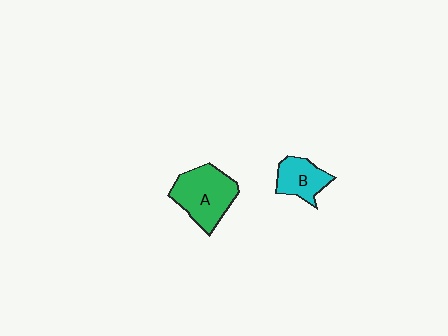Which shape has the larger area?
Shape A (green).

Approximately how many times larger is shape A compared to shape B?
Approximately 1.6 times.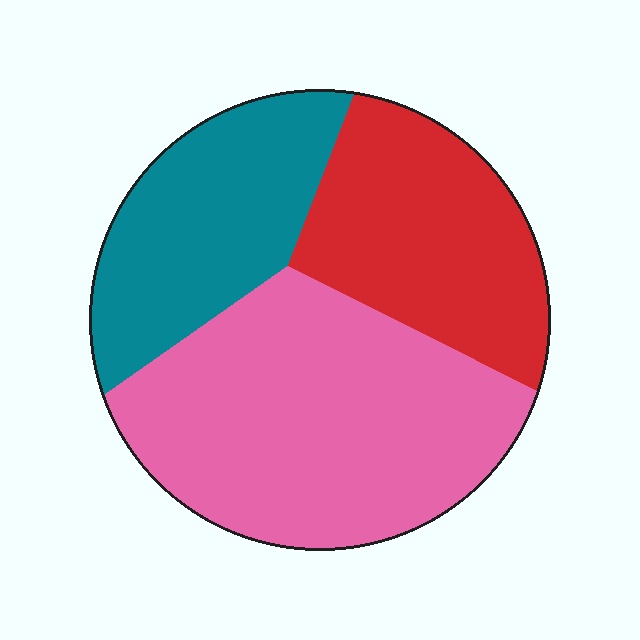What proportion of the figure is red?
Red covers about 30% of the figure.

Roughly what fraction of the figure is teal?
Teal takes up between a quarter and a half of the figure.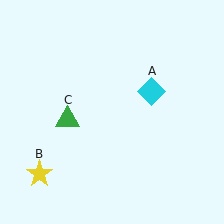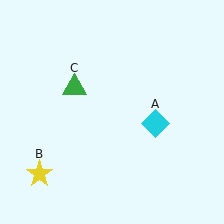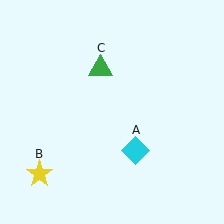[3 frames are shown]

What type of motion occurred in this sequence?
The cyan diamond (object A), green triangle (object C) rotated clockwise around the center of the scene.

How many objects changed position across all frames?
2 objects changed position: cyan diamond (object A), green triangle (object C).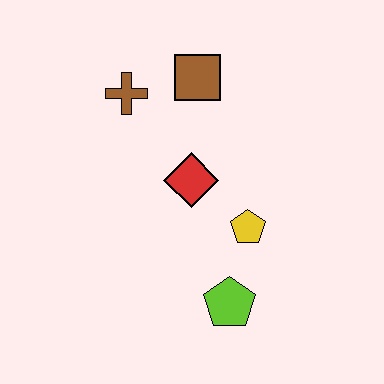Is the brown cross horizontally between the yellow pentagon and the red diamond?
No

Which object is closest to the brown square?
The brown cross is closest to the brown square.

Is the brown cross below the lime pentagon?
No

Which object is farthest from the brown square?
The lime pentagon is farthest from the brown square.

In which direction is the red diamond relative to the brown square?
The red diamond is below the brown square.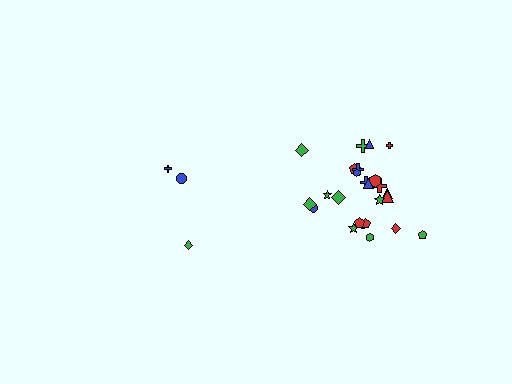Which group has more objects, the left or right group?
The right group.